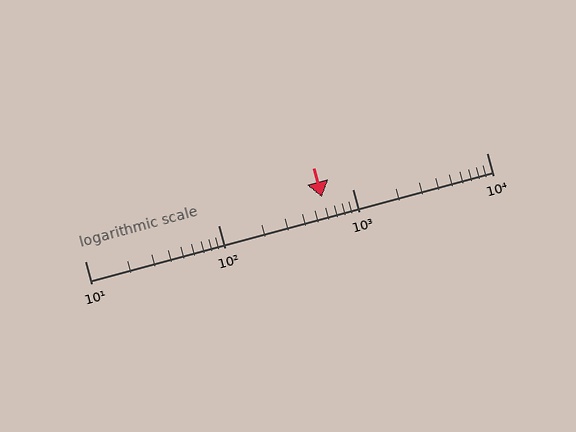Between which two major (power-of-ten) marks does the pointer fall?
The pointer is between 100 and 1000.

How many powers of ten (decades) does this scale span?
The scale spans 3 decades, from 10 to 10000.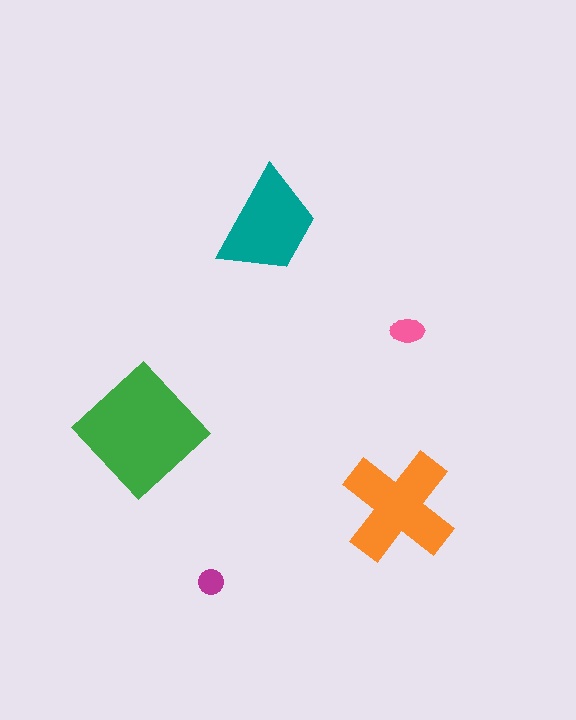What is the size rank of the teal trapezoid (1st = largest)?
3rd.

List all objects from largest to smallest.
The green diamond, the orange cross, the teal trapezoid, the pink ellipse, the magenta circle.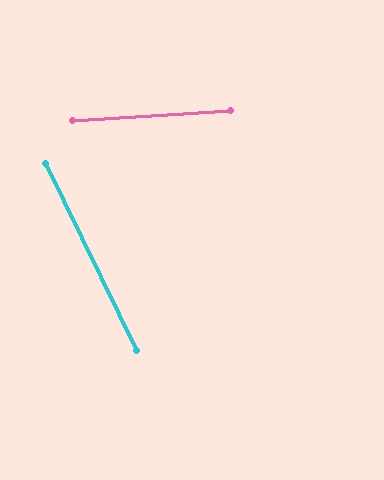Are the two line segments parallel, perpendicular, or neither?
Neither parallel nor perpendicular — they differ by about 67°.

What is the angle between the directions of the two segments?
Approximately 67 degrees.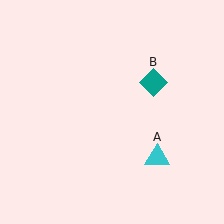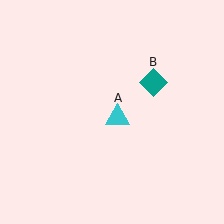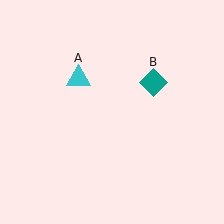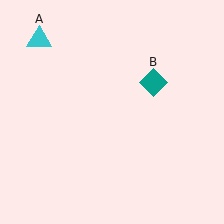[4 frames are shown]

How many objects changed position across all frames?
1 object changed position: cyan triangle (object A).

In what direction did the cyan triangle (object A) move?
The cyan triangle (object A) moved up and to the left.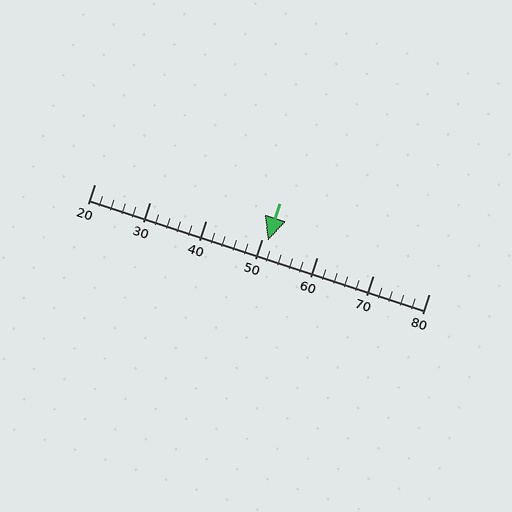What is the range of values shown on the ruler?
The ruler shows values from 20 to 80.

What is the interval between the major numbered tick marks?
The major tick marks are spaced 10 units apart.